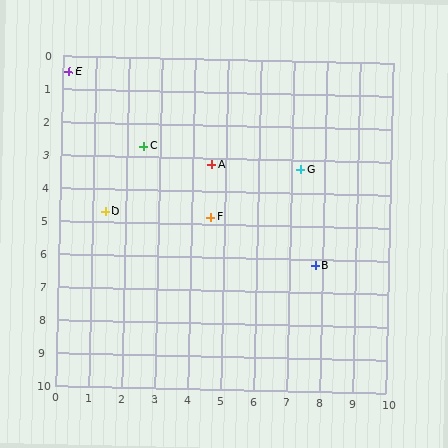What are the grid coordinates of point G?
Point G is at approximately (7.3, 3.3).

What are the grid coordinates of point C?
Point C is at approximately (2.5, 2.7).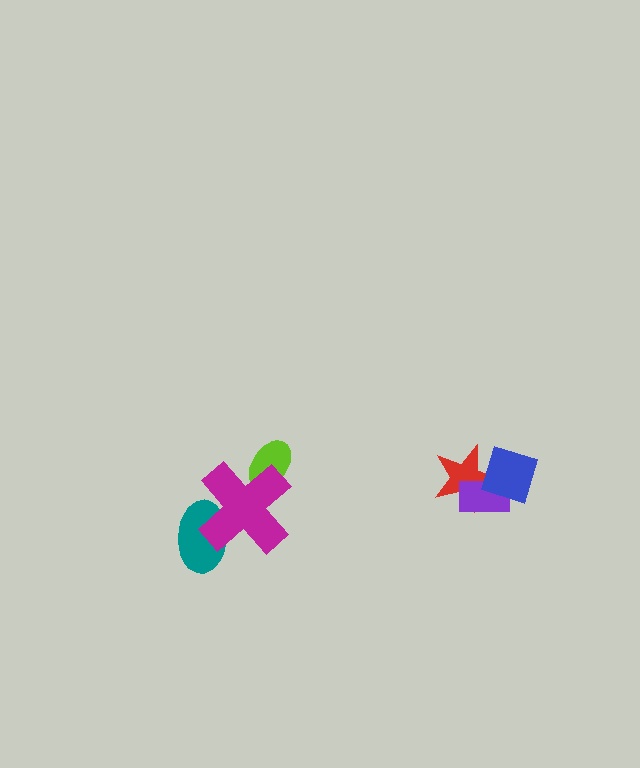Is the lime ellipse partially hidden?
Yes, it is partially covered by another shape.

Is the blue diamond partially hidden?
No, no other shape covers it.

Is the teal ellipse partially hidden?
Yes, it is partially covered by another shape.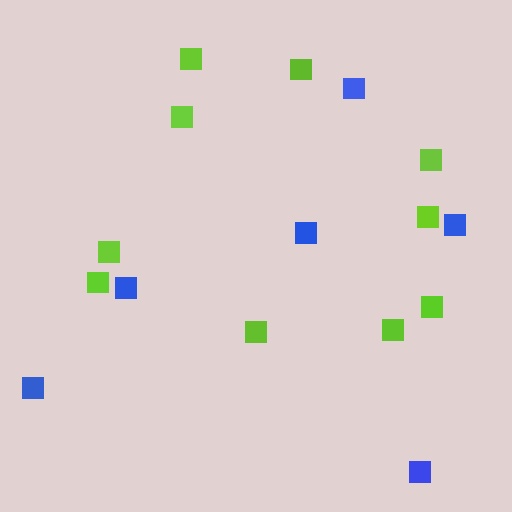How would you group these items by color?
There are 2 groups: one group of lime squares (10) and one group of blue squares (6).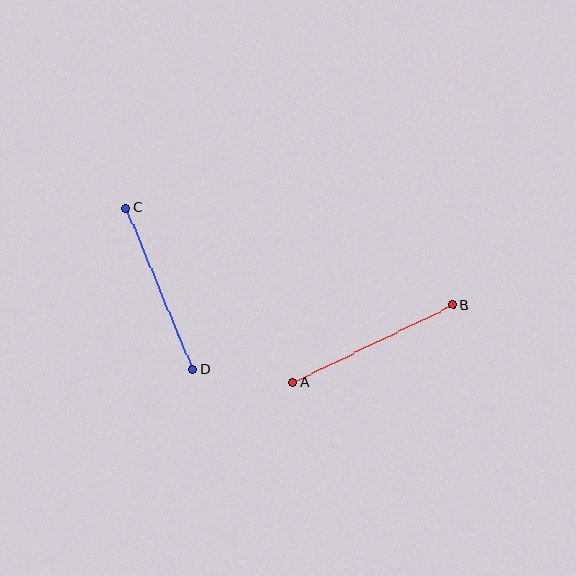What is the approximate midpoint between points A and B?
The midpoint is at approximately (373, 344) pixels.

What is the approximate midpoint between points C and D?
The midpoint is at approximately (159, 289) pixels.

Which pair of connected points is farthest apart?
Points A and B are farthest apart.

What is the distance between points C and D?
The distance is approximately 175 pixels.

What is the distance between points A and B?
The distance is approximately 178 pixels.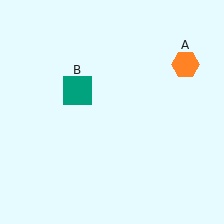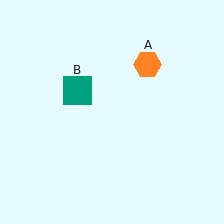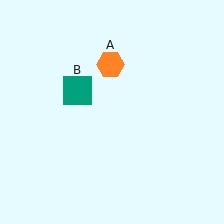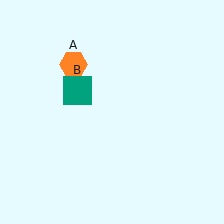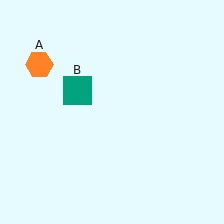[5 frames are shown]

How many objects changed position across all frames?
1 object changed position: orange hexagon (object A).